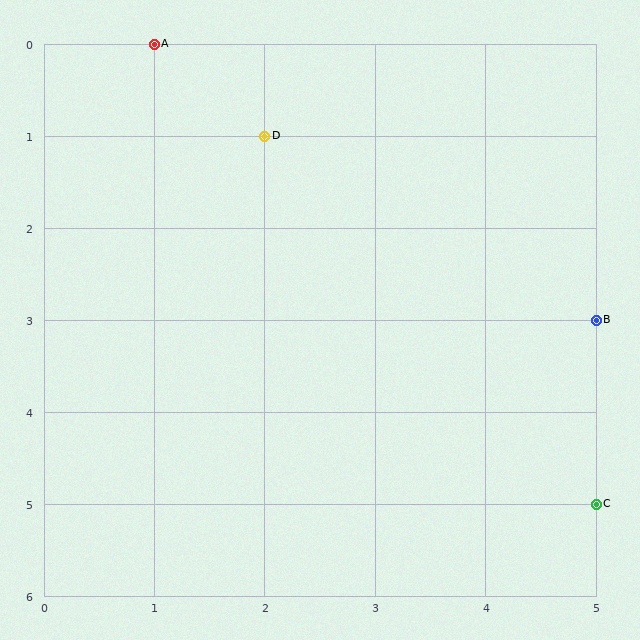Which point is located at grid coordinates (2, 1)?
Point D is at (2, 1).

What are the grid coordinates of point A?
Point A is at grid coordinates (1, 0).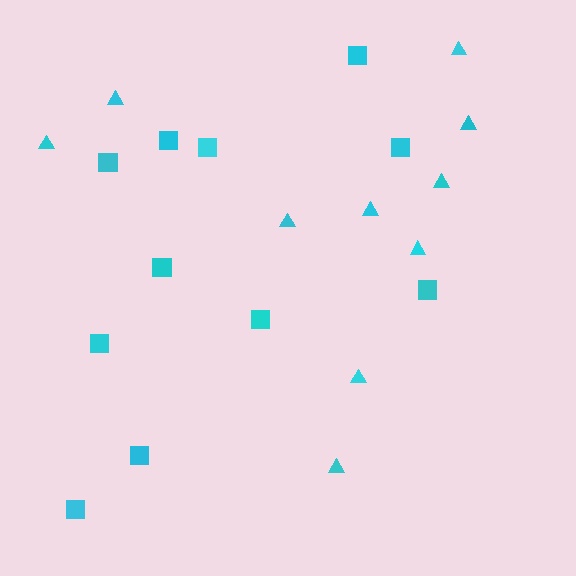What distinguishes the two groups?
There are 2 groups: one group of squares (11) and one group of triangles (10).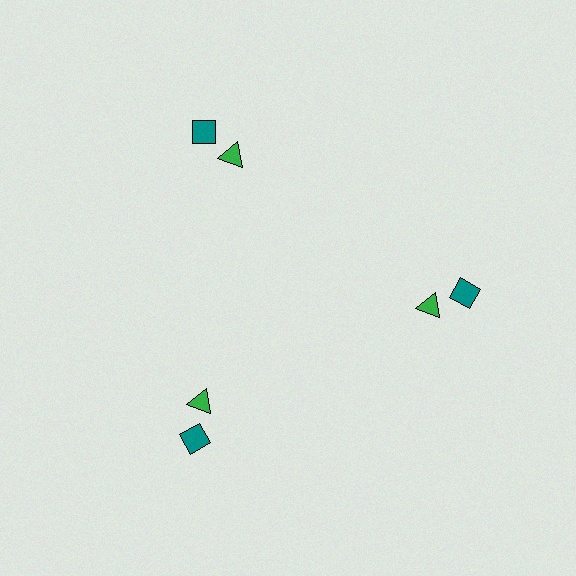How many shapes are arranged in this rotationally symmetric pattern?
There are 6 shapes, arranged in 3 groups of 2.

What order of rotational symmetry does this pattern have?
This pattern has 3-fold rotational symmetry.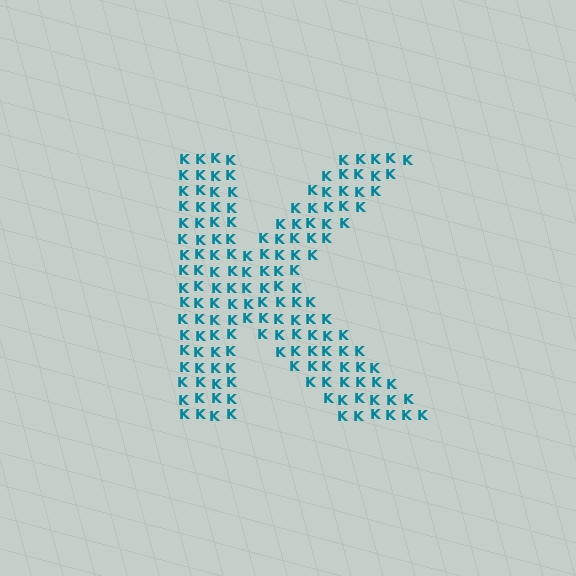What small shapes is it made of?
It is made of small letter K's.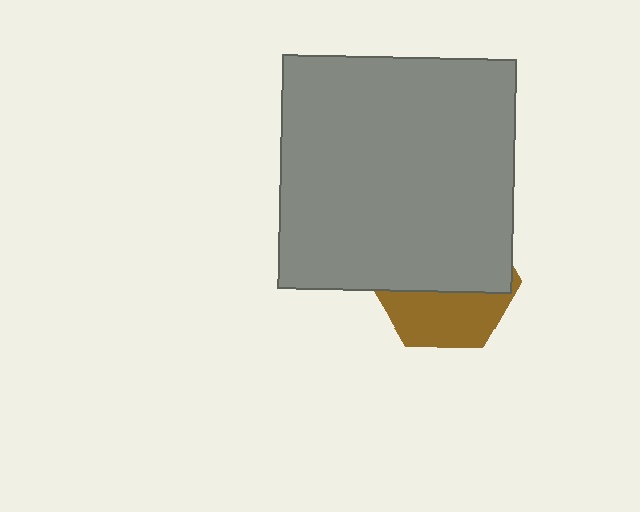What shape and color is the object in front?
The object in front is a gray square.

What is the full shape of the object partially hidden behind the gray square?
The partially hidden object is a brown hexagon.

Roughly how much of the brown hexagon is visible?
A small part of it is visible (roughly 40%).